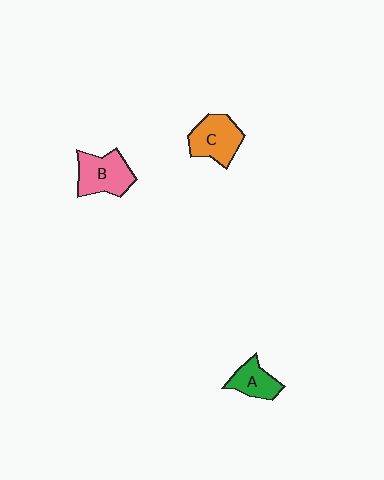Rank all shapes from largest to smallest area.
From largest to smallest: B (pink), C (orange), A (green).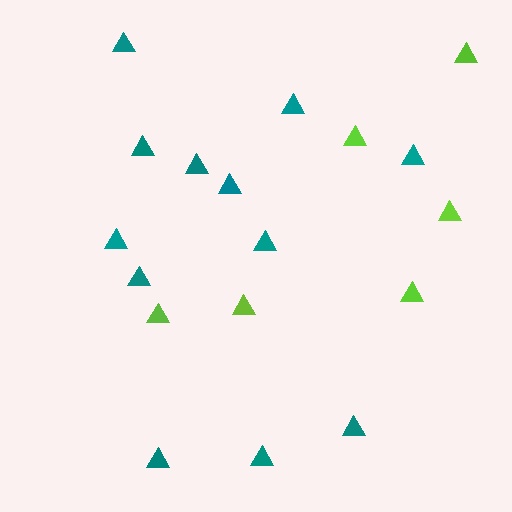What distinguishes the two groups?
There are 2 groups: one group of lime triangles (6) and one group of teal triangles (12).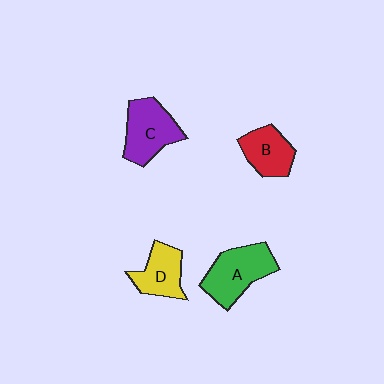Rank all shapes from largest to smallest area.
From largest to smallest: A (green), C (purple), B (red), D (yellow).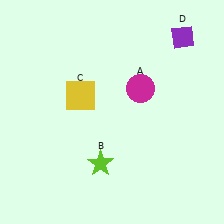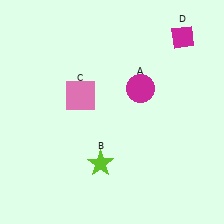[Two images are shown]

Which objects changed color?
C changed from yellow to pink. D changed from purple to magenta.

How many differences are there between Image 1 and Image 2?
There are 2 differences between the two images.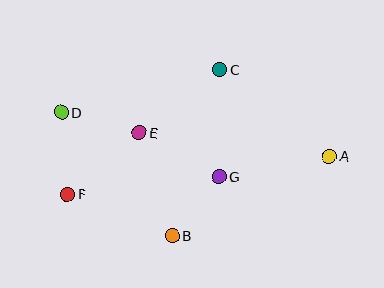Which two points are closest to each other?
Points B and G are closest to each other.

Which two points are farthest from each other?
Points A and D are farthest from each other.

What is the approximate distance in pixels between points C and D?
The distance between C and D is approximately 164 pixels.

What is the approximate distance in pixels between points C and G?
The distance between C and G is approximately 107 pixels.